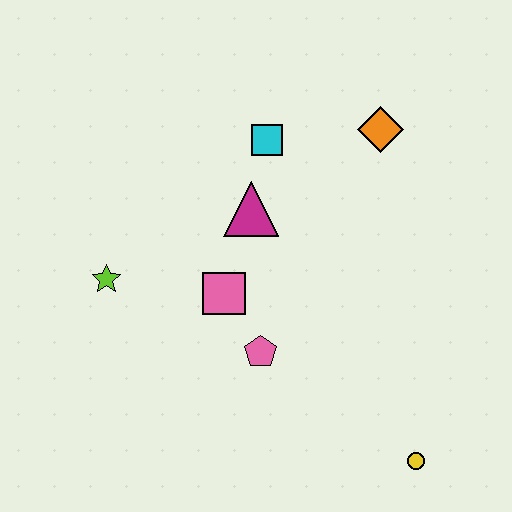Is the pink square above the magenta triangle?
No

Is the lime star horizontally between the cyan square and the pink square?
No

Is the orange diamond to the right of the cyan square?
Yes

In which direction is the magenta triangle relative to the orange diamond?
The magenta triangle is to the left of the orange diamond.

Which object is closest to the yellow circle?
The pink pentagon is closest to the yellow circle.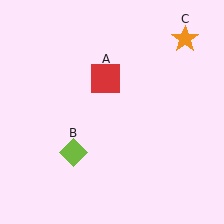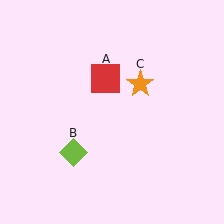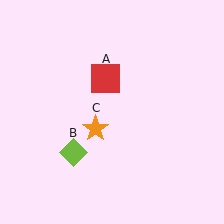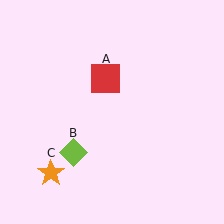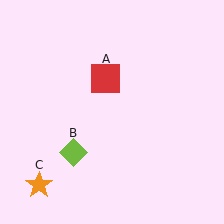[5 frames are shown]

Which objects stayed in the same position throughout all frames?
Red square (object A) and lime diamond (object B) remained stationary.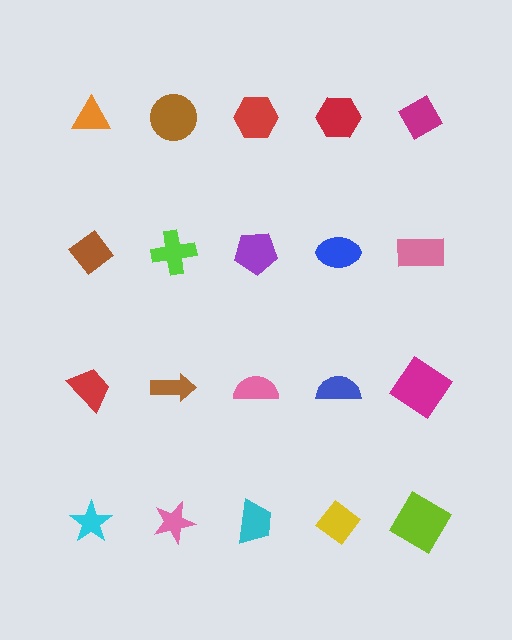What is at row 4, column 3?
A cyan trapezoid.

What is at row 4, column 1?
A cyan star.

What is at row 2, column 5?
A pink rectangle.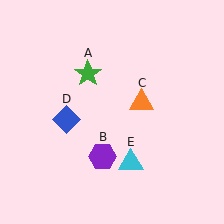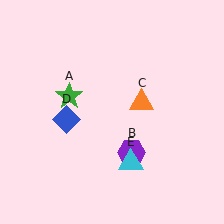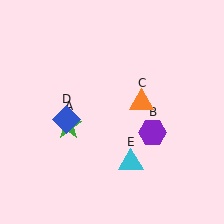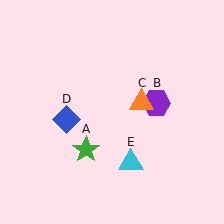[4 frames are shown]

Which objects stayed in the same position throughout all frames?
Orange triangle (object C) and blue diamond (object D) and cyan triangle (object E) remained stationary.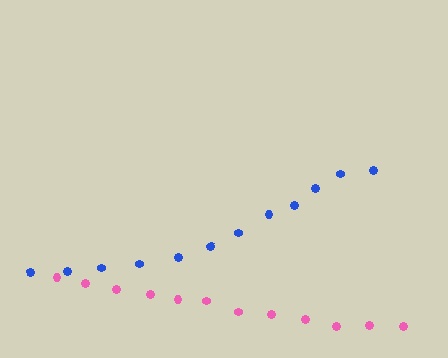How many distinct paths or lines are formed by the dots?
There are 2 distinct paths.